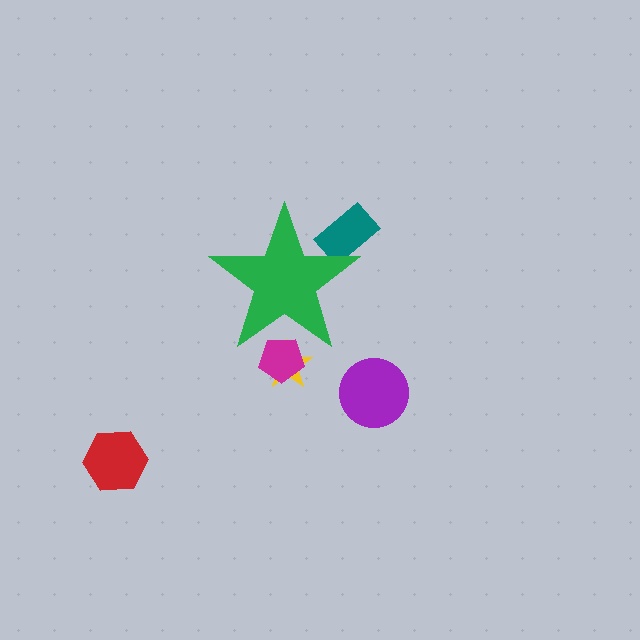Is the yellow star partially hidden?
Yes, the yellow star is partially hidden behind the green star.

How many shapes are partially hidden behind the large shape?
3 shapes are partially hidden.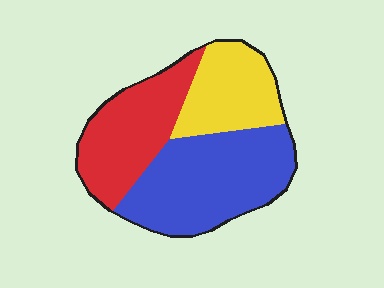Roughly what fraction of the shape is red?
Red takes up about one third (1/3) of the shape.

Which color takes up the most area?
Blue, at roughly 45%.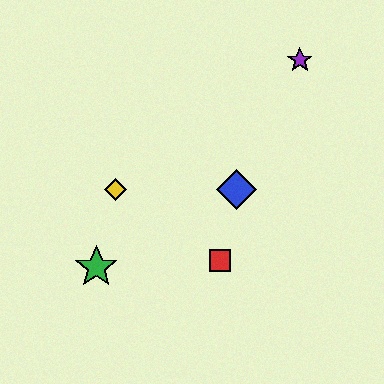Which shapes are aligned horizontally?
The blue diamond, the yellow diamond are aligned horizontally.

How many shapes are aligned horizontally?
2 shapes (the blue diamond, the yellow diamond) are aligned horizontally.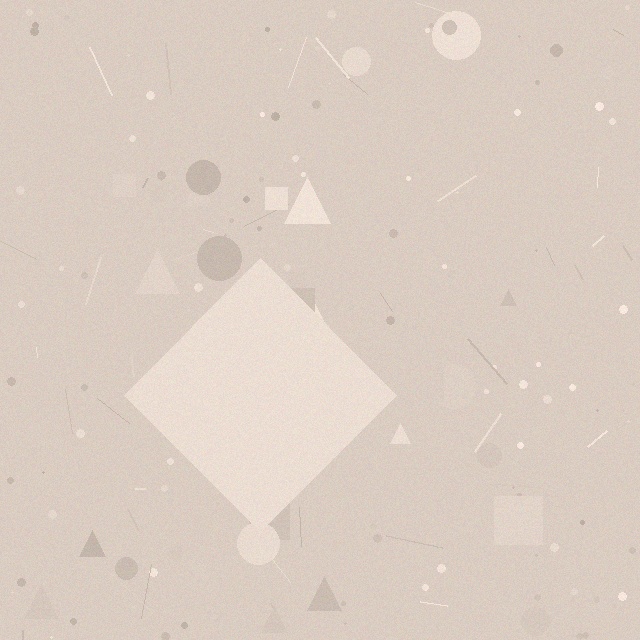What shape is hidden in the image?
A diamond is hidden in the image.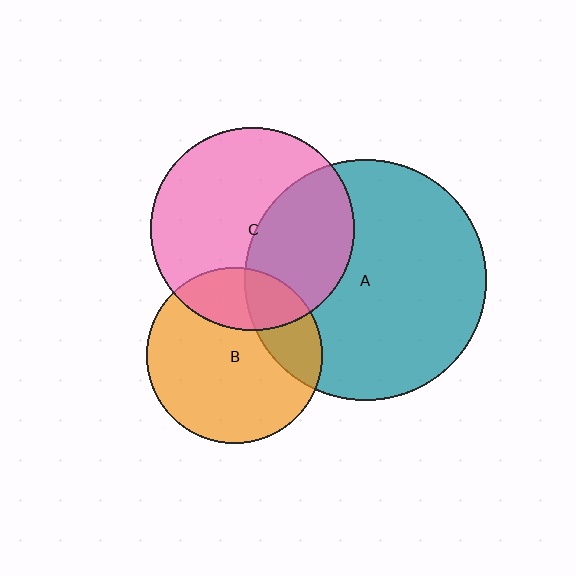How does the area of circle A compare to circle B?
Approximately 1.9 times.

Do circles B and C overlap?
Yes.